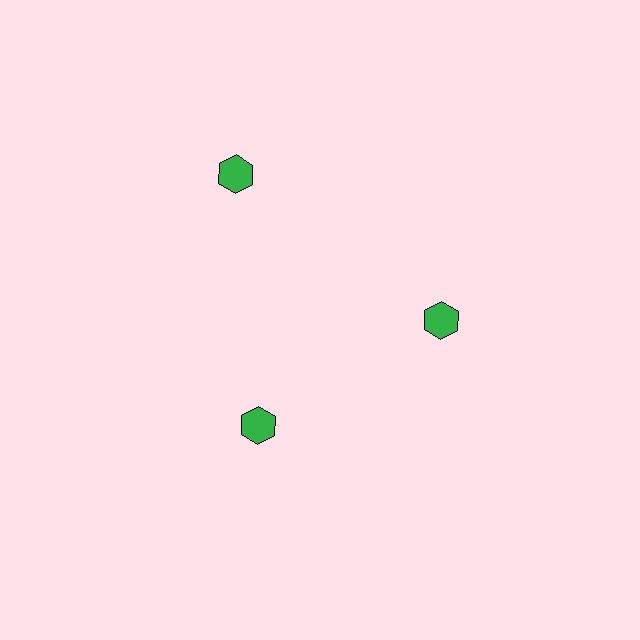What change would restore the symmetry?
The symmetry would be restored by moving it inward, back onto the ring so that all 3 hexagons sit at equal angles and equal distance from the center.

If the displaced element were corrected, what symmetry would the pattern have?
It would have 3-fold rotational symmetry — the pattern would map onto itself every 120 degrees.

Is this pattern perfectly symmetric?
No. The 3 green hexagons are arranged in a ring, but one element near the 11 o'clock position is pushed outward from the center, breaking the 3-fold rotational symmetry.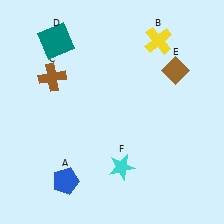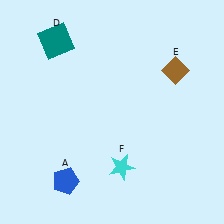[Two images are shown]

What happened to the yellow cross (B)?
The yellow cross (B) was removed in Image 2. It was in the top-right area of Image 1.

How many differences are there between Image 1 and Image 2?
There are 2 differences between the two images.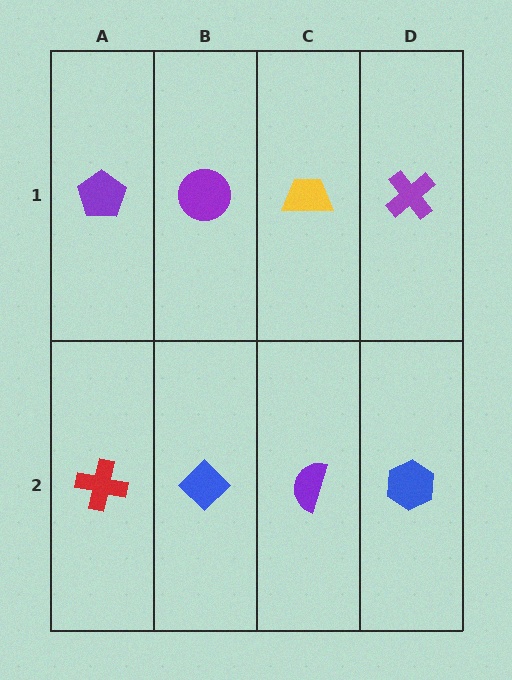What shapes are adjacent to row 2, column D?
A purple cross (row 1, column D), a purple semicircle (row 2, column C).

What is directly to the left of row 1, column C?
A purple circle.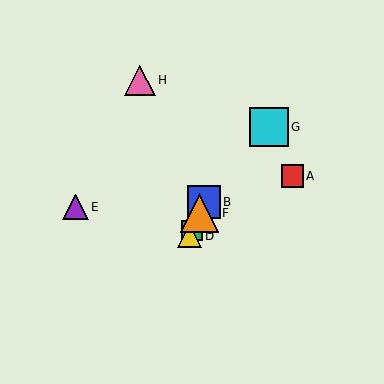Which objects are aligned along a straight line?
Objects B, C, D, F are aligned along a straight line.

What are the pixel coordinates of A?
Object A is at (292, 176).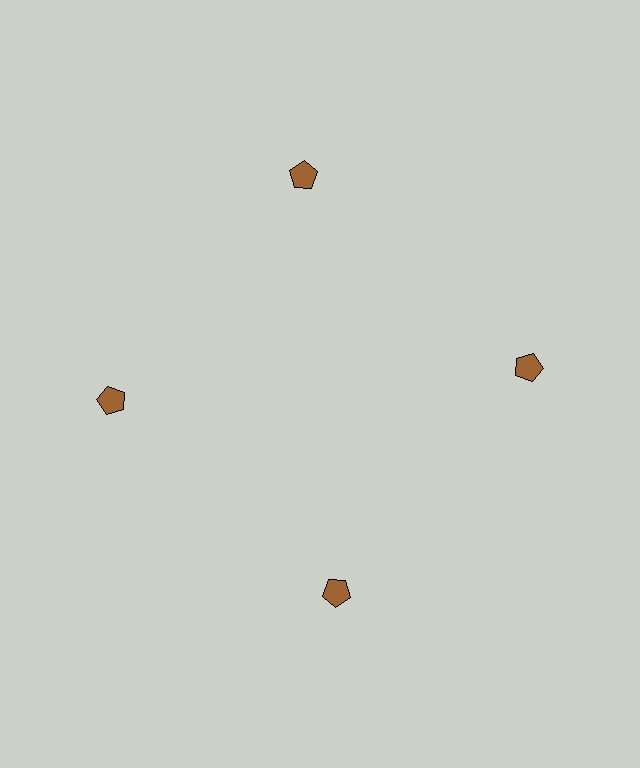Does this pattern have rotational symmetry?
Yes, this pattern has 4-fold rotational symmetry. It looks the same after rotating 90 degrees around the center.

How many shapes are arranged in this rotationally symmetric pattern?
There are 4 shapes, arranged in 4 groups of 1.